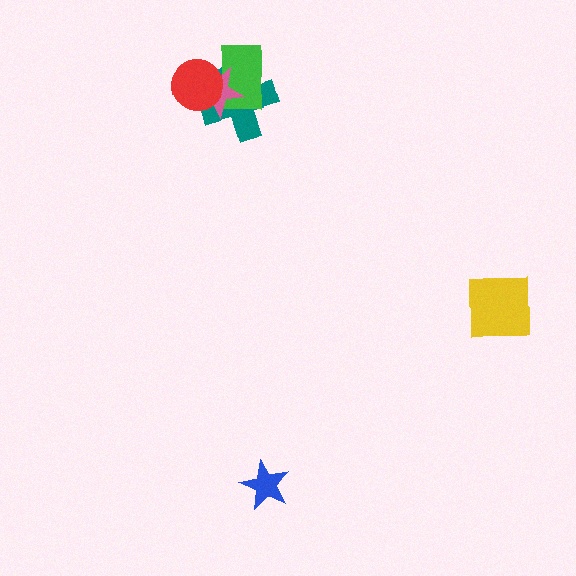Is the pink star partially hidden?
Yes, it is partially covered by another shape.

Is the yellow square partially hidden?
No, no other shape covers it.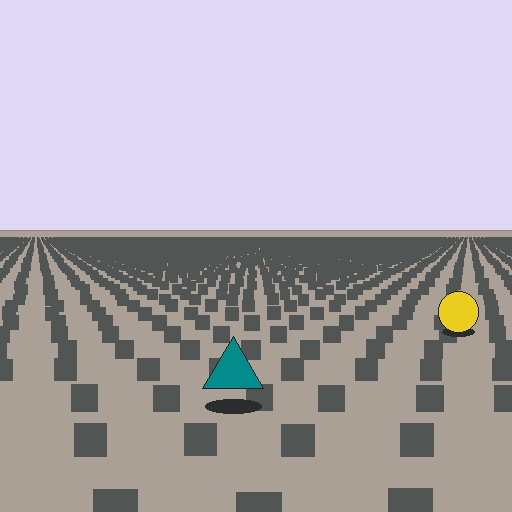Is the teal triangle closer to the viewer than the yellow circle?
Yes. The teal triangle is closer — you can tell from the texture gradient: the ground texture is coarser near it.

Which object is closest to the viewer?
The teal triangle is closest. The texture marks near it are larger and more spread out.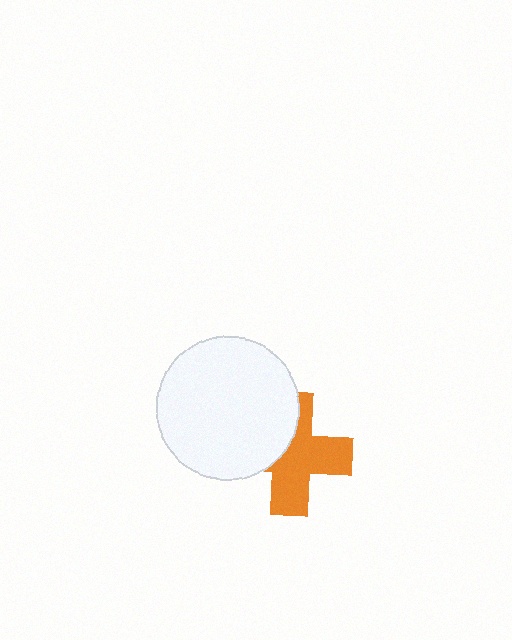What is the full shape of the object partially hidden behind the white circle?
The partially hidden object is an orange cross.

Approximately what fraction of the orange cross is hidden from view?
Roughly 38% of the orange cross is hidden behind the white circle.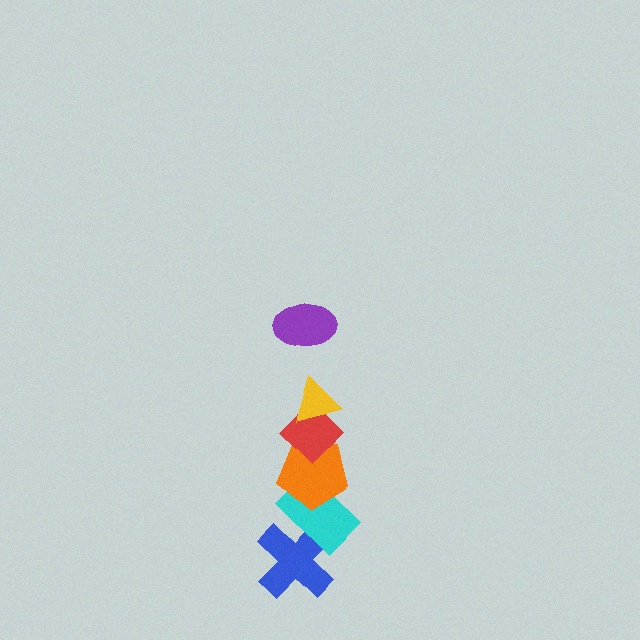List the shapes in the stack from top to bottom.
From top to bottom: the purple ellipse, the yellow triangle, the red diamond, the orange pentagon, the cyan rectangle, the blue cross.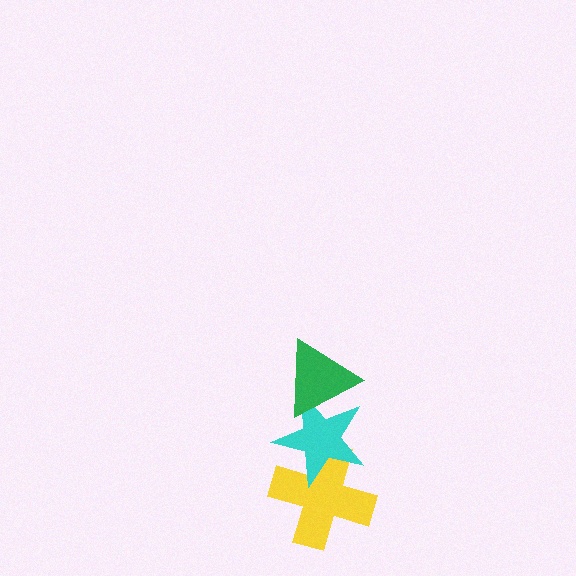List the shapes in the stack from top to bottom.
From top to bottom: the green triangle, the cyan star, the yellow cross.